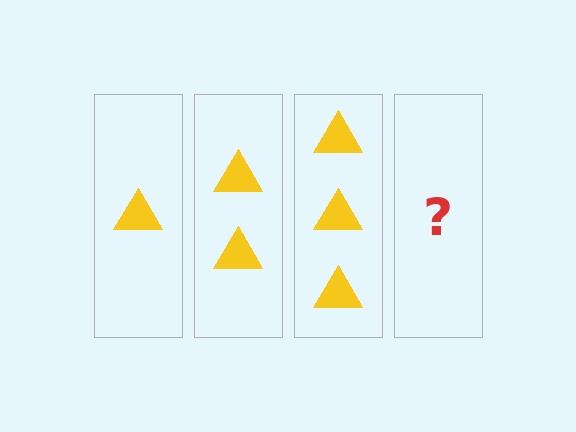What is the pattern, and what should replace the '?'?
The pattern is that each step adds one more triangle. The '?' should be 4 triangles.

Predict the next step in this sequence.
The next step is 4 triangles.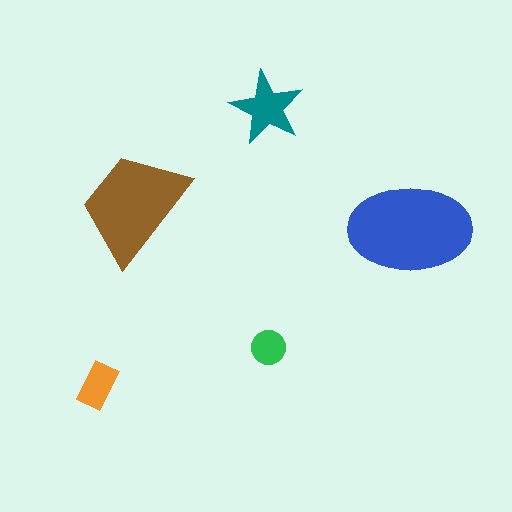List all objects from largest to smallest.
The blue ellipse, the brown trapezoid, the teal star, the orange rectangle, the green circle.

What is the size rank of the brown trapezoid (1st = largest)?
2nd.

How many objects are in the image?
There are 5 objects in the image.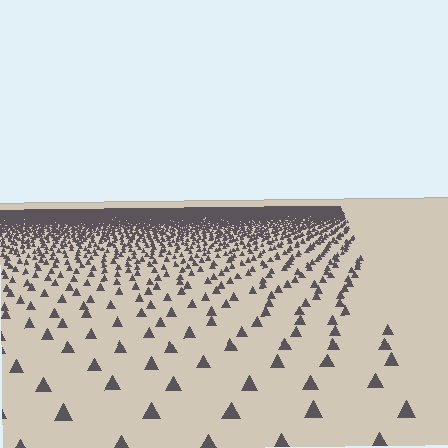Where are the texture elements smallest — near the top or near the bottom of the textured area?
Near the top.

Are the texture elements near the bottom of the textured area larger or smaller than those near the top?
Larger. Near the bottom, elements are closer to the viewer and appear at a bigger on-screen size.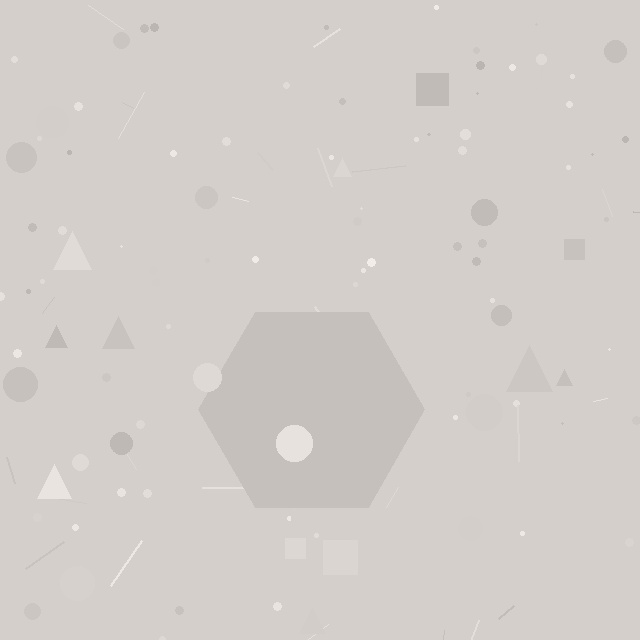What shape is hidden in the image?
A hexagon is hidden in the image.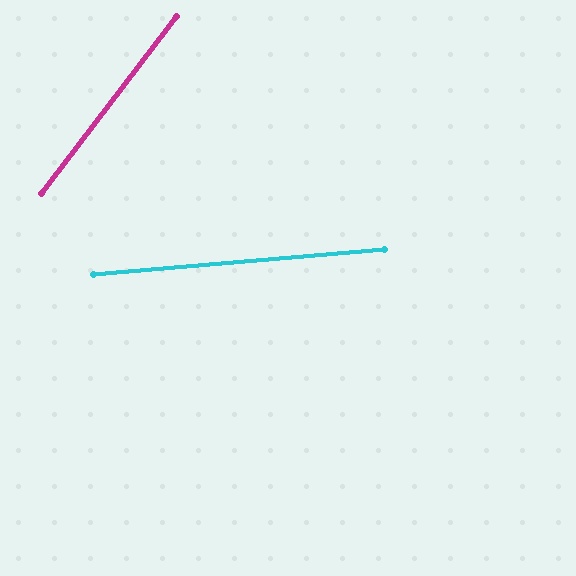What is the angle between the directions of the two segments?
Approximately 48 degrees.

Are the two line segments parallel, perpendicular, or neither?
Neither parallel nor perpendicular — they differ by about 48°.